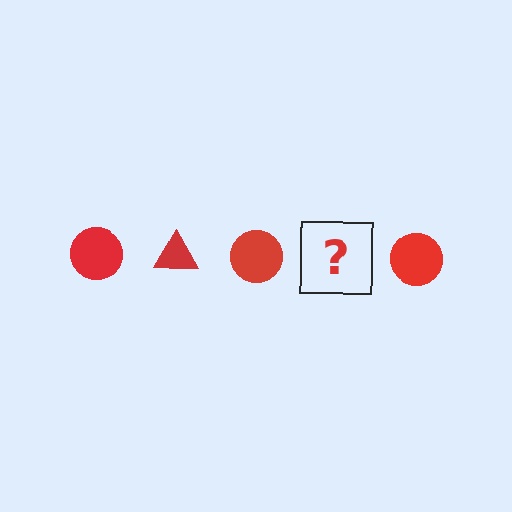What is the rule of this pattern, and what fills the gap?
The rule is that the pattern cycles through circle, triangle shapes in red. The gap should be filled with a red triangle.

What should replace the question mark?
The question mark should be replaced with a red triangle.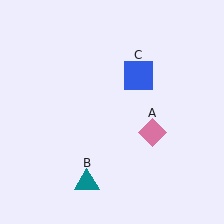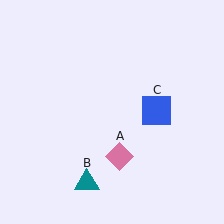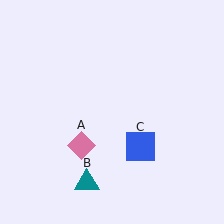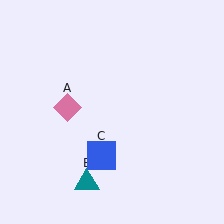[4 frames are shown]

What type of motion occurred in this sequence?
The pink diamond (object A), blue square (object C) rotated clockwise around the center of the scene.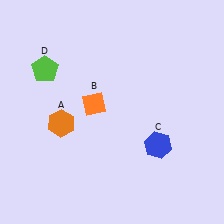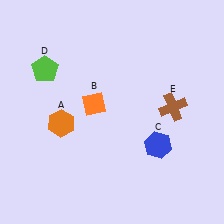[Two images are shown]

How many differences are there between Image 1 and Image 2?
There is 1 difference between the two images.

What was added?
A brown cross (E) was added in Image 2.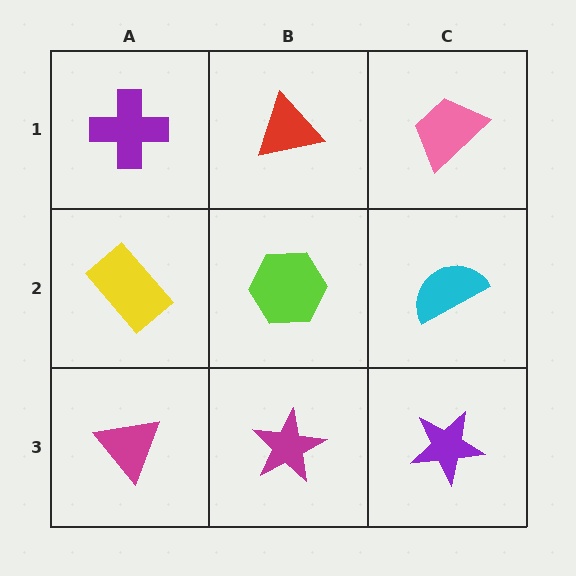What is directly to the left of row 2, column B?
A yellow rectangle.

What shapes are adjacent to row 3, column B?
A lime hexagon (row 2, column B), a magenta triangle (row 3, column A), a purple star (row 3, column C).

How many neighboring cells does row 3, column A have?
2.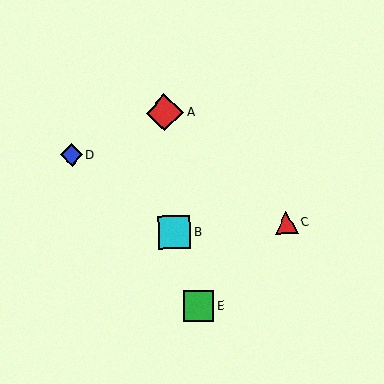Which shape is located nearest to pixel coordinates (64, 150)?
The blue diamond (labeled D) at (72, 155) is nearest to that location.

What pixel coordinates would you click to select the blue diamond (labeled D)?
Click at (72, 155) to select the blue diamond D.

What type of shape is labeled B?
Shape B is a cyan square.